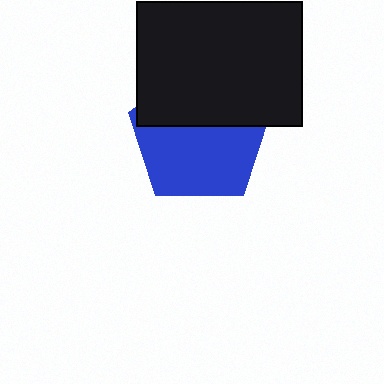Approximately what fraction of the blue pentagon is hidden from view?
Roughly 43% of the blue pentagon is hidden behind the black rectangle.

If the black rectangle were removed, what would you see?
You would see the complete blue pentagon.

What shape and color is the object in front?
The object in front is a black rectangle.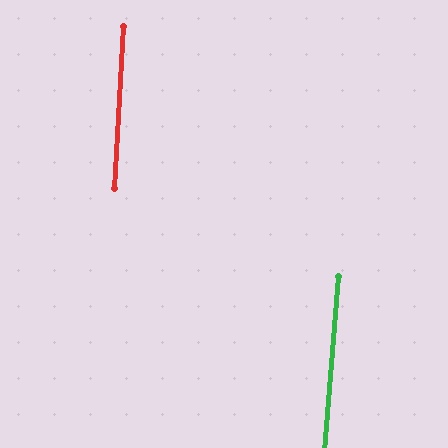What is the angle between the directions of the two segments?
Approximately 1 degree.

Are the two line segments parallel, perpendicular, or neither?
Parallel — their directions differ by only 1.4°.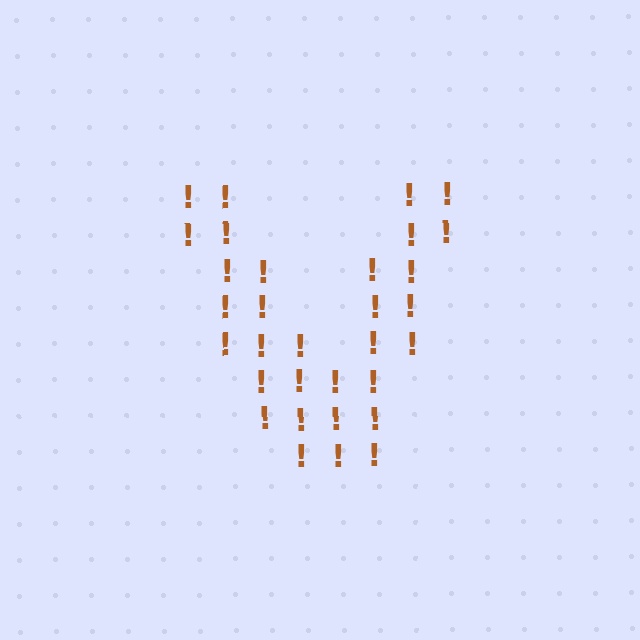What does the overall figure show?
The overall figure shows the letter V.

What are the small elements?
The small elements are exclamation marks.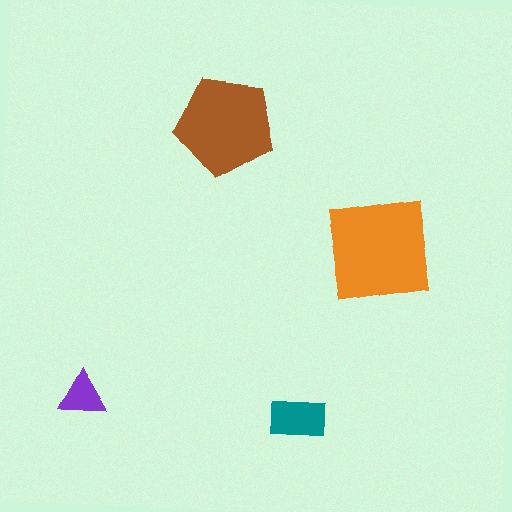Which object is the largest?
The orange square.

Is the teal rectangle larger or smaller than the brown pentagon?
Smaller.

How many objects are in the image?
There are 4 objects in the image.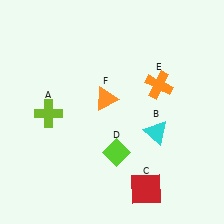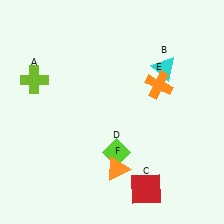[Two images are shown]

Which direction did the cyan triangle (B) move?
The cyan triangle (B) moved up.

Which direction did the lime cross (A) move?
The lime cross (A) moved up.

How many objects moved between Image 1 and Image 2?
3 objects moved between the two images.